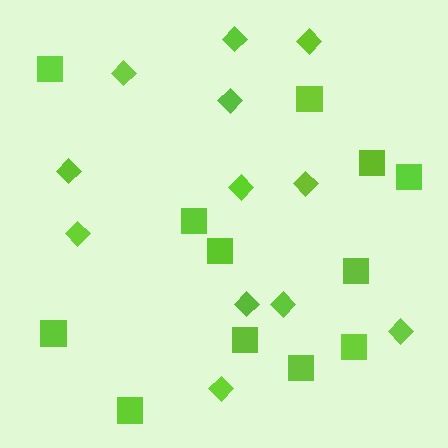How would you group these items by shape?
There are 2 groups: one group of diamonds (12) and one group of squares (12).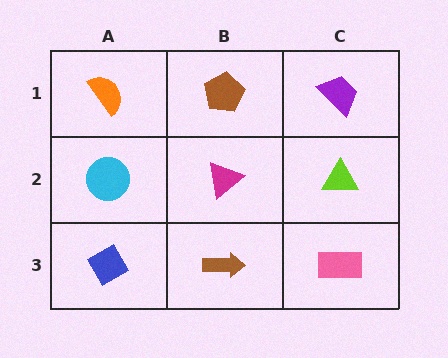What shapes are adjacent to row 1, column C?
A lime triangle (row 2, column C), a brown pentagon (row 1, column B).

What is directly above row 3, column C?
A lime triangle.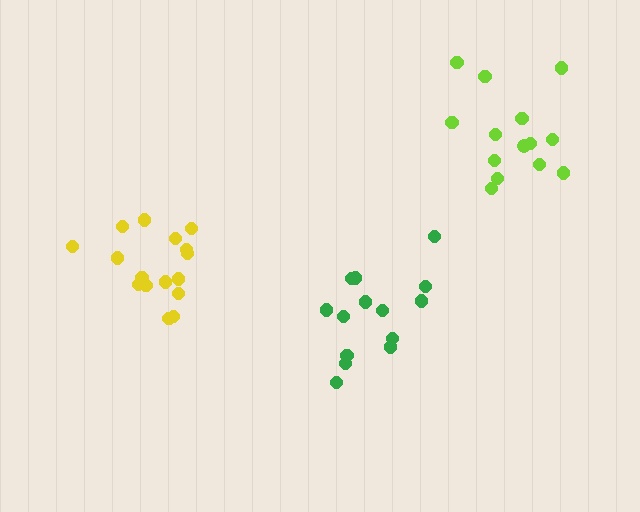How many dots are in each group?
Group 1: 16 dots, Group 2: 14 dots, Group 3: 14 dots (44 total).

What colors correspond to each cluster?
The clusters are colored: yellow, lime, green.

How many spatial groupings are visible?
There are 3 spatial groupings.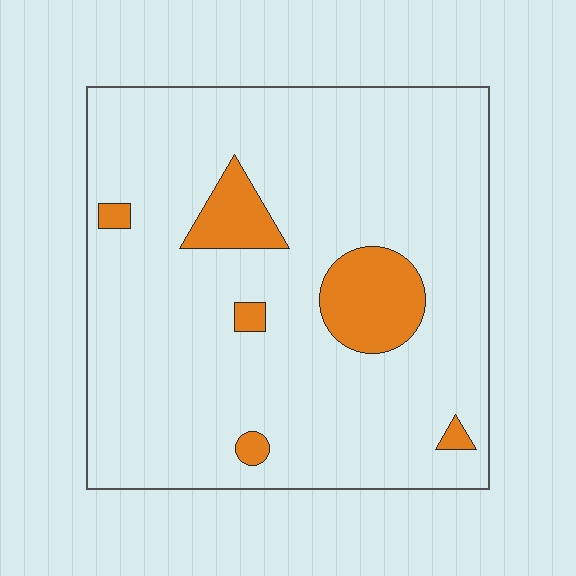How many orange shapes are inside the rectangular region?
6.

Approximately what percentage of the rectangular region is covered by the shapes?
Approximately 10%.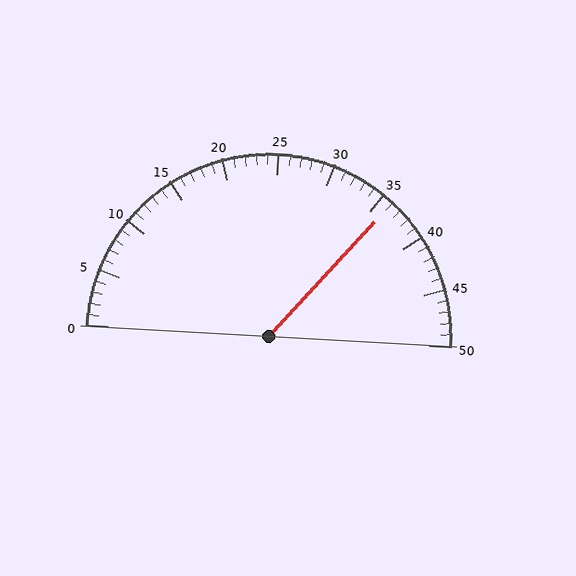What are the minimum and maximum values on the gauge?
The gauge ranges from 0 to 50.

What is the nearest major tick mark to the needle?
The nearest major tick mark is 35.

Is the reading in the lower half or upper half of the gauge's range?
The reading is in the upper half of the range (0 to 50).